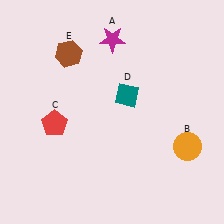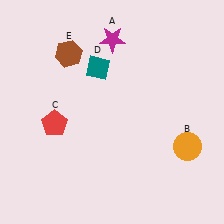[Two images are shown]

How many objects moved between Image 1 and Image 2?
1 object moved between the two images.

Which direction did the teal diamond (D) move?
The teal diamond (D) moved left.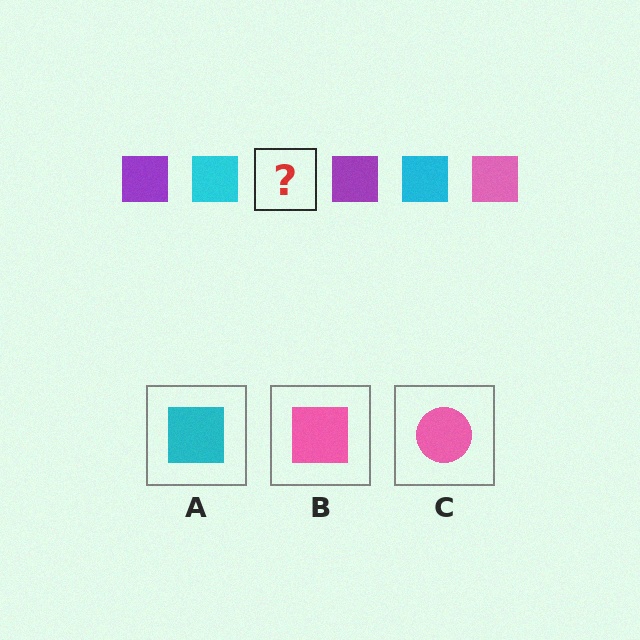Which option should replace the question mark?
Option B.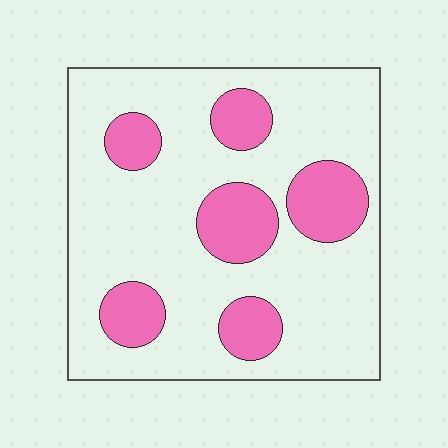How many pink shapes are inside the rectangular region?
6.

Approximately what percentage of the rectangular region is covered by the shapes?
Approximately 25%.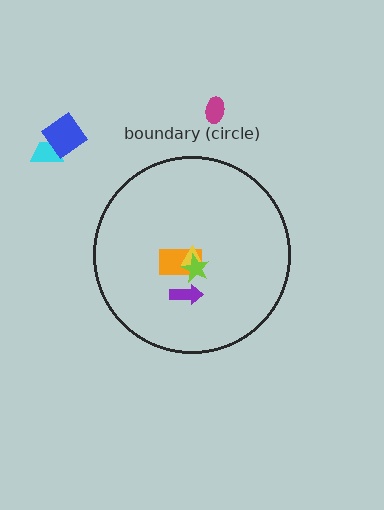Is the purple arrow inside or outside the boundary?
Inside.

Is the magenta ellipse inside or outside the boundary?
Outside.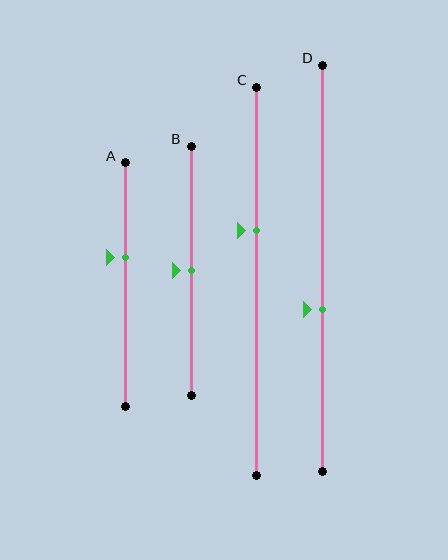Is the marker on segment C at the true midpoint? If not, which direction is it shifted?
No, the marker on segment C is shifted upward by about 13% of the segment length.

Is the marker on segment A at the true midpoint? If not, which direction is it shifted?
No, the marker on segment A is shifted upward by about 11% of the segment length.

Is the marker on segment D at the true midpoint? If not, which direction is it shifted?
No, the marker on segment D is shifted downward by about 10% of the segment length.